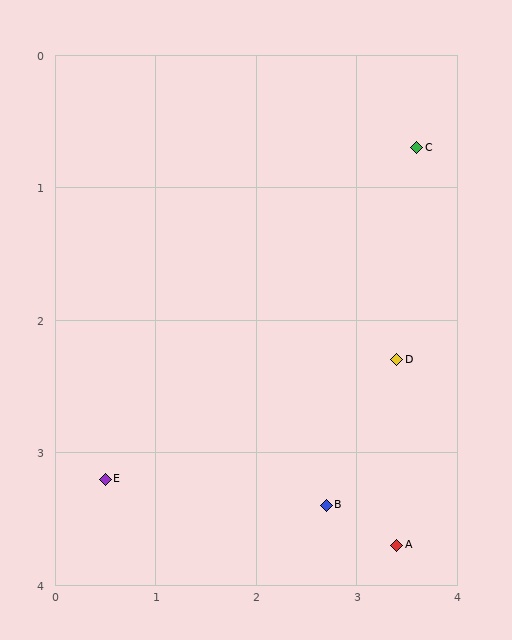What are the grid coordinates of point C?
Point C is at approximately (3.6, 0.7).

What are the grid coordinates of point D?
Point D is at approximately (3.4, 2.3).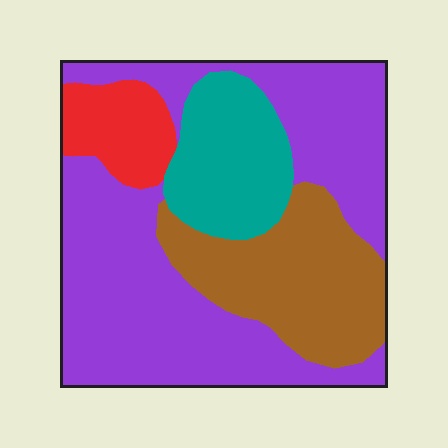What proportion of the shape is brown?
Brown covers 23% of the shape.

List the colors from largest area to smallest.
From largest to smallest: purple, brown, teal, red.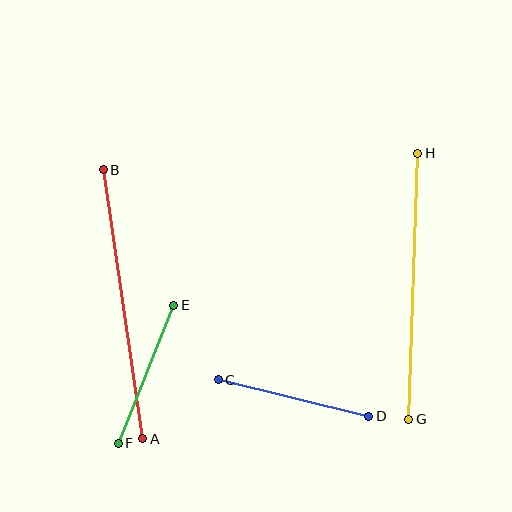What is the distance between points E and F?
The distance is approximately 149 pixels.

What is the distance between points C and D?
The distance is approximately 155 pixels.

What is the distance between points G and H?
The distance is approximately 266 pixels.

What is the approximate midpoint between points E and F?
The midpoint is at approximately (146, 374) pixels.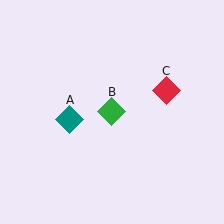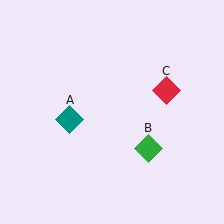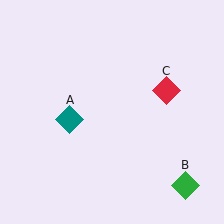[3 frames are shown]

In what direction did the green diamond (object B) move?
The green diamond (object B) moved down and to the right.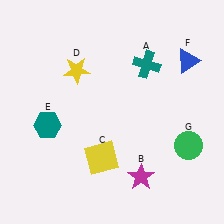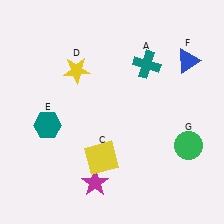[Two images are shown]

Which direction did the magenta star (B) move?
The magenta star (B) moved left.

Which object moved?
The magenta star (B) moved left.